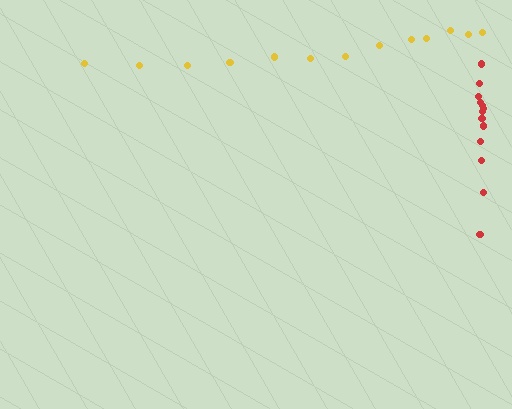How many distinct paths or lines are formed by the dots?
There are 2 distinct paths.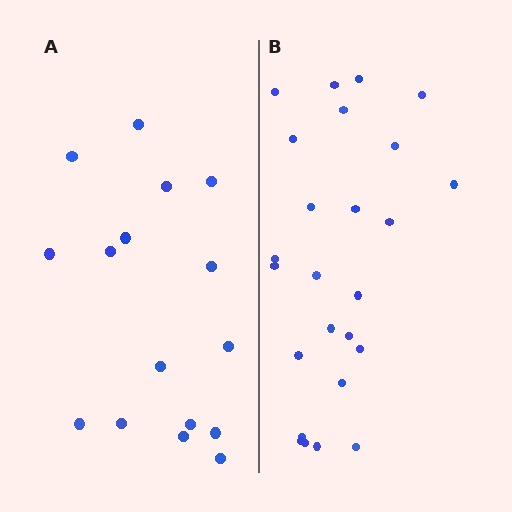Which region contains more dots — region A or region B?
Region B (the right region) has more dots.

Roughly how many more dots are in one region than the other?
Region B has roughly 8 or so more dots than region A.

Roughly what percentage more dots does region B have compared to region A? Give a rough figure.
About 55% more.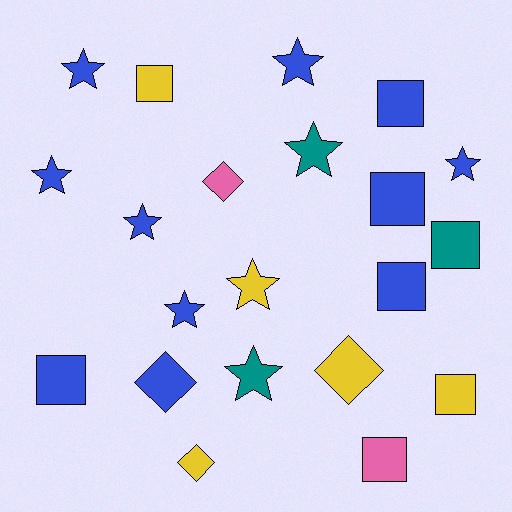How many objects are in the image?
There are 21 objects.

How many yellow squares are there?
There are 2 yellow squares.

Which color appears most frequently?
Blue, with 11 objects.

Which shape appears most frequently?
Star, with 9 objects.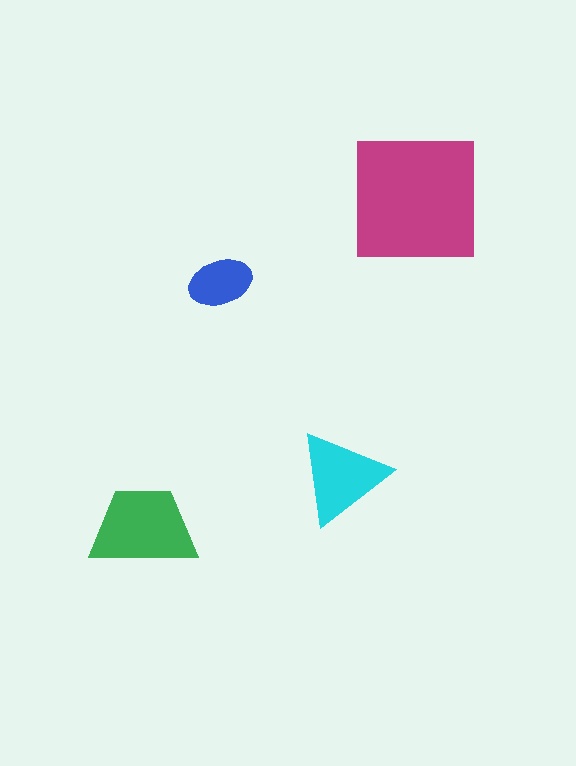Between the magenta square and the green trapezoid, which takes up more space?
The magenta square.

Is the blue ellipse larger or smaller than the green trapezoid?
Smaller.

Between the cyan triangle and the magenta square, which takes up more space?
The magenta square.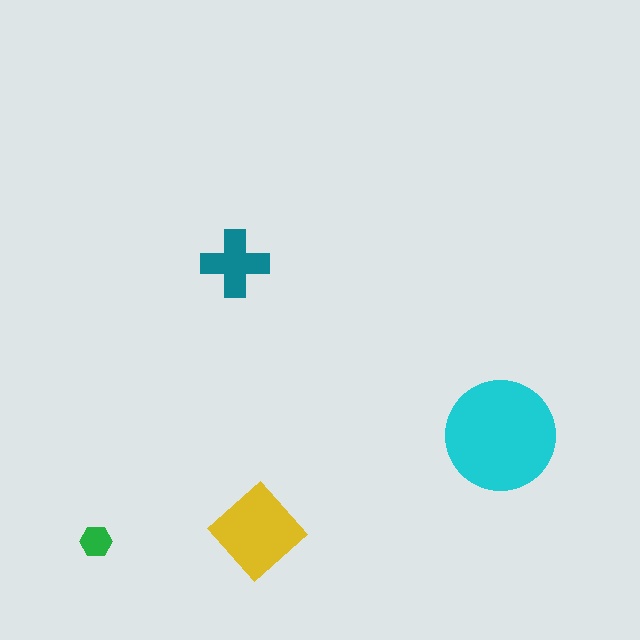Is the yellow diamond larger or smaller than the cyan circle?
Smaller.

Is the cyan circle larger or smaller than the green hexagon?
Larger.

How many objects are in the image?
There are 4 objects in the image.